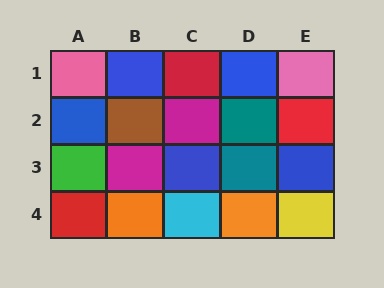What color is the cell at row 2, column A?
Blue.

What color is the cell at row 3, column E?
Blue.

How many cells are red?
3 cells are red.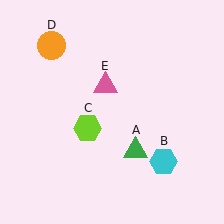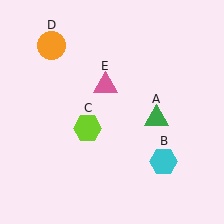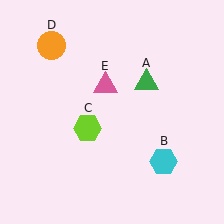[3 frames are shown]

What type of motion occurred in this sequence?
The green triangle (object A) rotated counterclockwise around the center of the scene.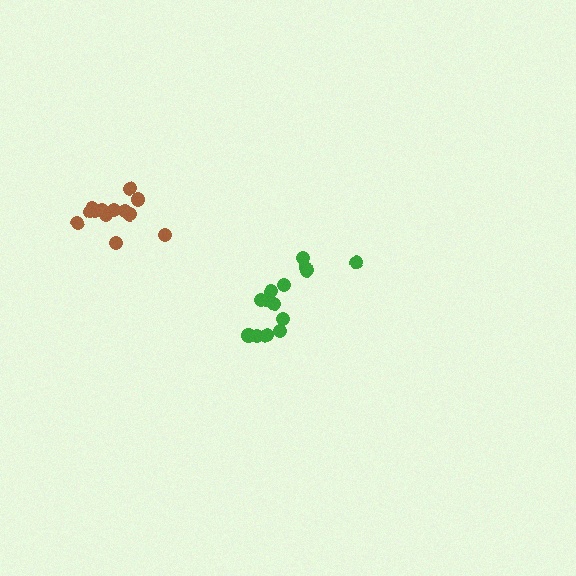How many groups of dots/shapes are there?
There are 2 groups.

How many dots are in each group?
Group 1: 14 dots, Group 2: 13 dots (27 total).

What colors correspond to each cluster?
The clusters are colored: green, brown.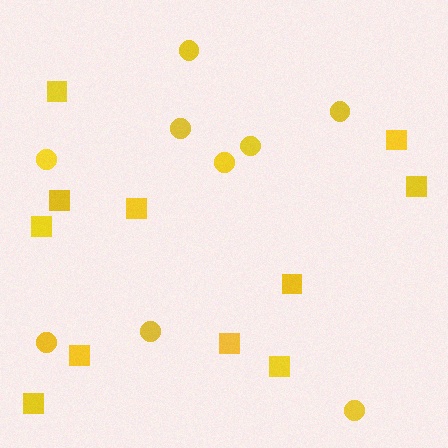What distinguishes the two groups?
There are 2 groups: one group of squares (11) and one group of circles (9).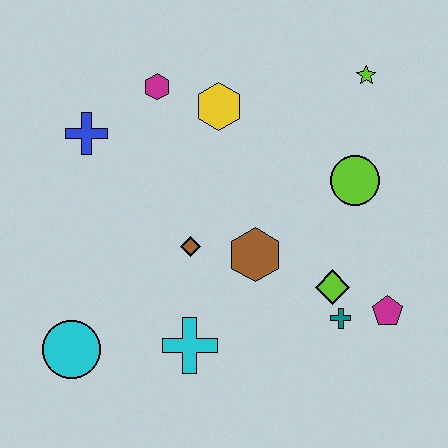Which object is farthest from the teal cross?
The blue cross is farthest from the teal cross.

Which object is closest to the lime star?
The lime circle is closest to the lime star.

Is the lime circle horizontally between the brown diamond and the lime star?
Yes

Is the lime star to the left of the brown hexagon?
No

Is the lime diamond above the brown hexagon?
No